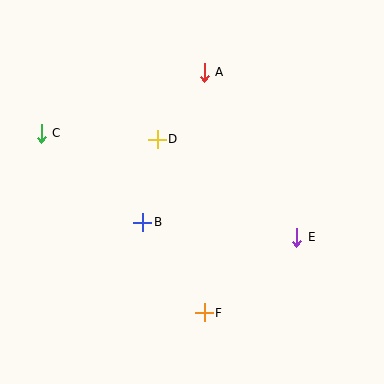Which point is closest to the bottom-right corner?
Point E is closest to the bottom-right corner.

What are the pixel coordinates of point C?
Point C is at (41, 133).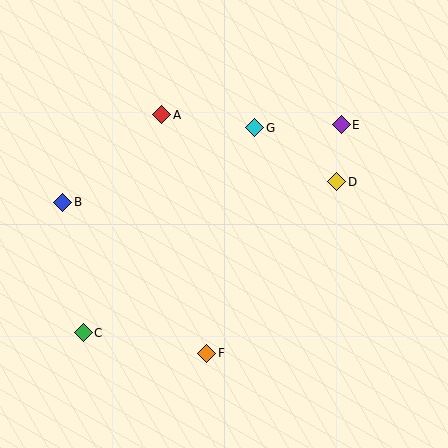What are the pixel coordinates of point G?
Point G is at (254, 128).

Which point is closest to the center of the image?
Point G at (254, 128) is closest to the center.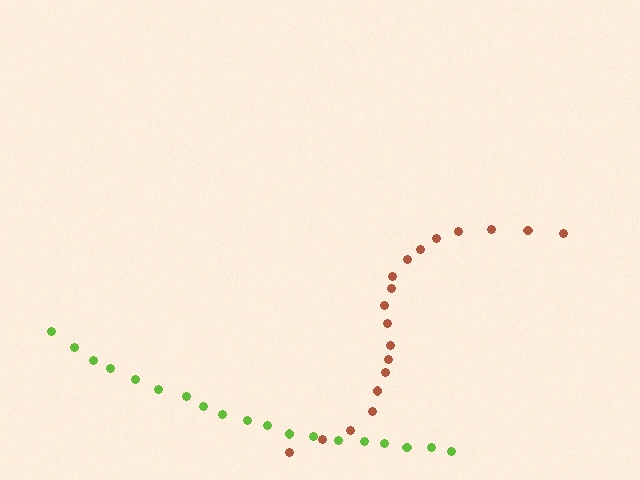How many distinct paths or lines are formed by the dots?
There are 2 distinct paths.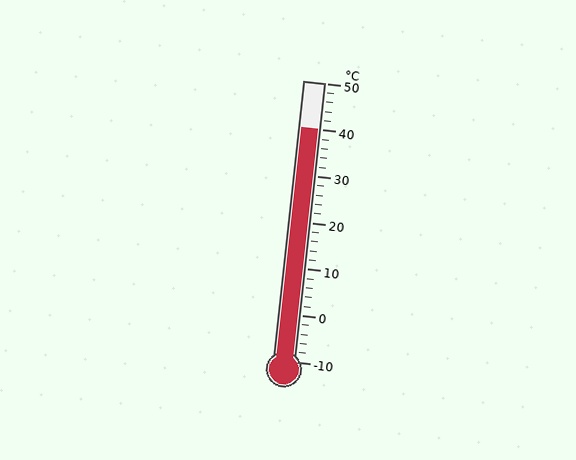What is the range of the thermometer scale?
The thermometer scale ranges from -10°C to 50°C.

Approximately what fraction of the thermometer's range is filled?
The thermometer is filled to approximately 85% of its range.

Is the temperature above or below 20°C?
The temperature is above 20°C.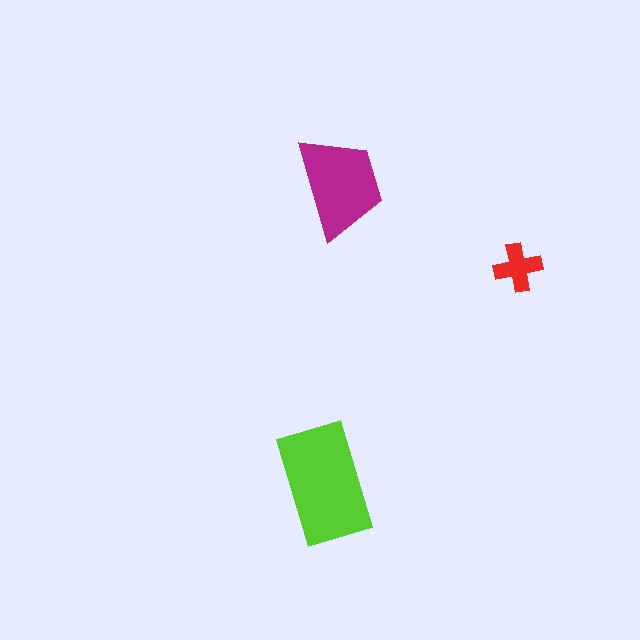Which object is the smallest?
The red cross.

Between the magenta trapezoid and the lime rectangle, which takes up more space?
The lime rectangle.